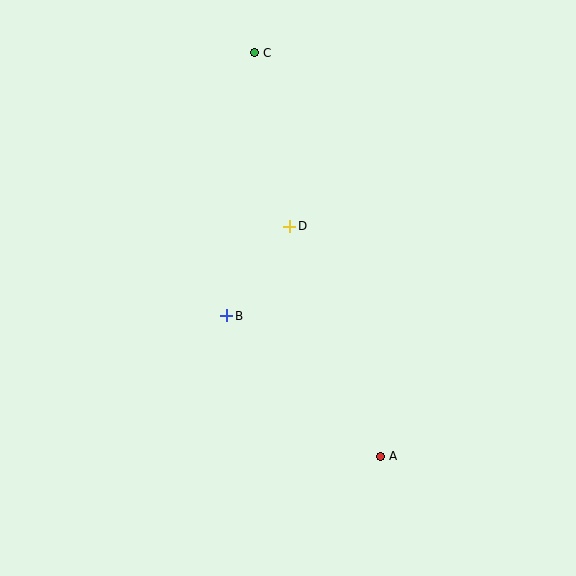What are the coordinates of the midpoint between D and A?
The midpoint between D and A is at (335, 341).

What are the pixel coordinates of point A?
Point A is at (381, 456).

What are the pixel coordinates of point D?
Point D is at (290, 226).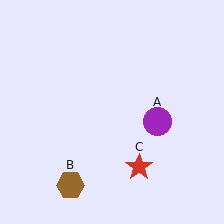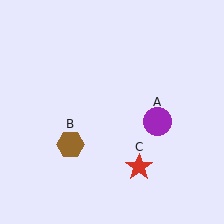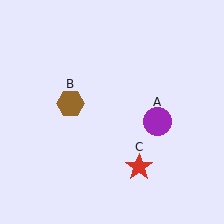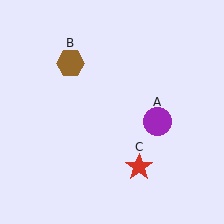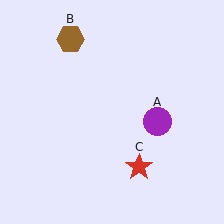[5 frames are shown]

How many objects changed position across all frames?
1 object changed position: brown hexagon (object B).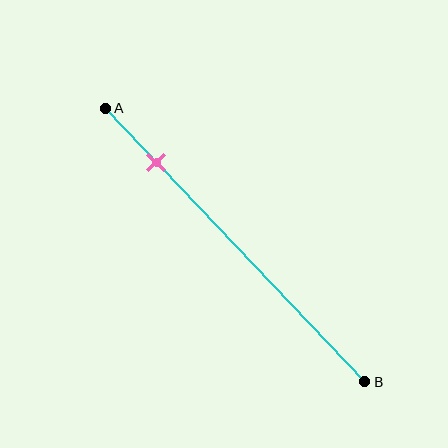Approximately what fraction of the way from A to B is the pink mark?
The pink mark is approximately 20% of the way from A to B.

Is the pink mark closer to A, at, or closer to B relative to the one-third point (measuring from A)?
The pink mark is closer to point A than the one-third point of segment AB.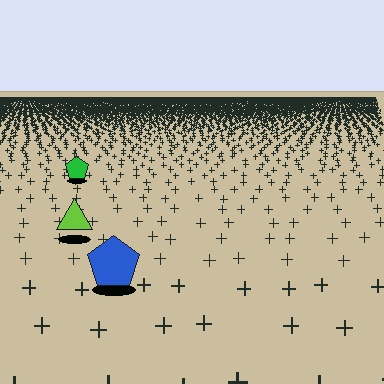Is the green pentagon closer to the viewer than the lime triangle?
No. The lime triangle is closer — you can tell from the texture gradient: the ground texture is coarser near it.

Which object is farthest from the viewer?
The green pentagon is farthest from the viewer. It appears smaller and the ground texture around it is denser.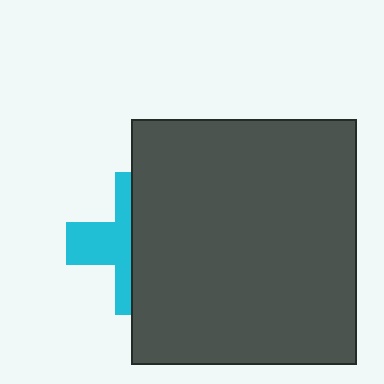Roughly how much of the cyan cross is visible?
A small part of it is visible (roughly 42%).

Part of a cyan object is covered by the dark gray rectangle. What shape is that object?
It is a cross.